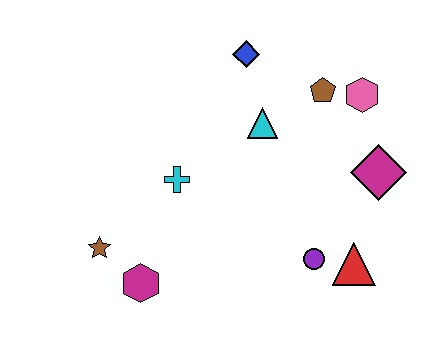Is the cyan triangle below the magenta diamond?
No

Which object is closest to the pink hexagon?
The brown pentagon is closest to the pink hexagon.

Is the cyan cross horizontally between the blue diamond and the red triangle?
No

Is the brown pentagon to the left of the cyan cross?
No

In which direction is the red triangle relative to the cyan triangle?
The red triangle is below the cyan triangle.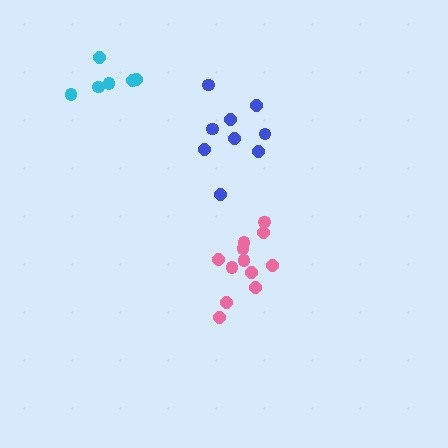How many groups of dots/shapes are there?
There are 3 groups.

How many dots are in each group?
Group 1: 12 dots, Group 2: 9 dots, Group 3: 6 dots (27 total).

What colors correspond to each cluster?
The clusters are colored: pink, blue, cyan.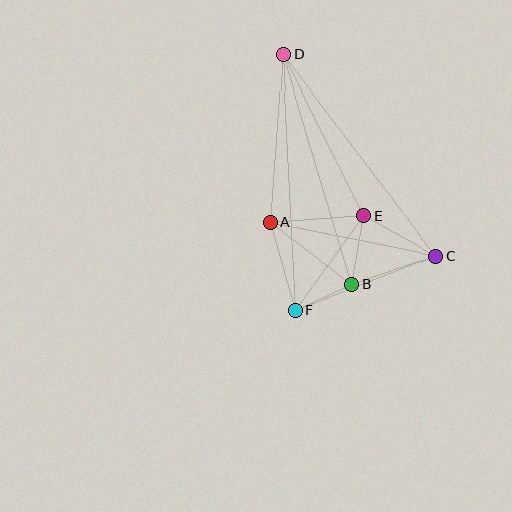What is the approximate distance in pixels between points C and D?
The distance between C and D is approximately 253 pixels.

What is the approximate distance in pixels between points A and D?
The distance between A and D is approximately 169 pixels.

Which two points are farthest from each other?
Points D and F are farthest from each other.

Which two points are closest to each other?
Points B and F are closest to each other.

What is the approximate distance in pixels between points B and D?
The distance between B and D is approximately 240 pixels.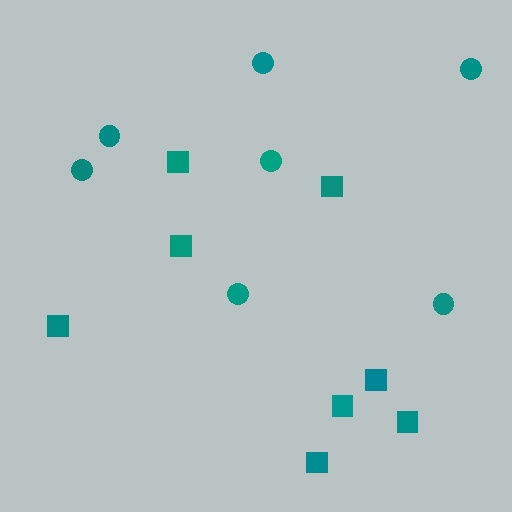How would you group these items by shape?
There are 2 groups: one group of squares (8) and one group of circles (7).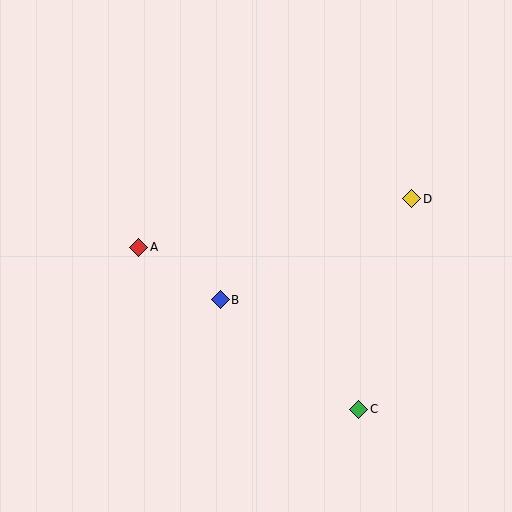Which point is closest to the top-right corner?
Point D is closest to the top-right corner.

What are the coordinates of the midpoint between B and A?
The midpoint between B and A is at (179, 274).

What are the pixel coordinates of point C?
Point C is at (359, 409).